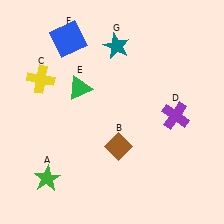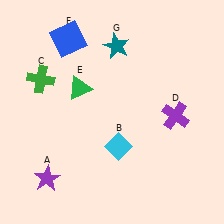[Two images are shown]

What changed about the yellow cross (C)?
In Image 1, C is yellow. In Image 2, it changed to green.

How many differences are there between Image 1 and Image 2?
There are 3 differences between the two images.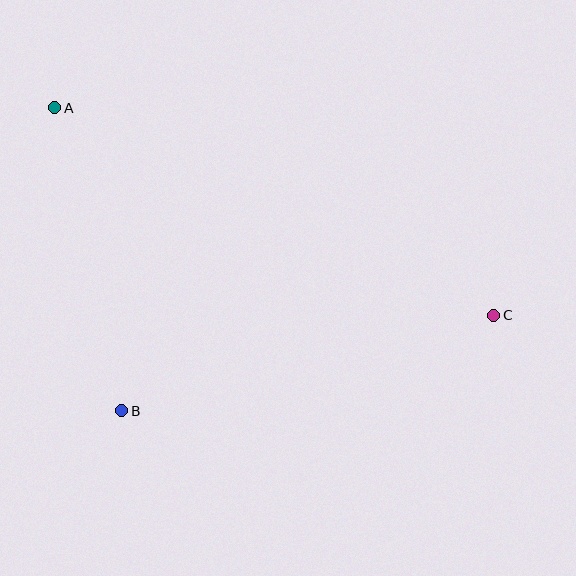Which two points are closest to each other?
Points A and B are closest to each other.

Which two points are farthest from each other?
Points A and C are farthest from each other.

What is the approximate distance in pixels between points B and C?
The distance between B and C is approximately 384 pixels.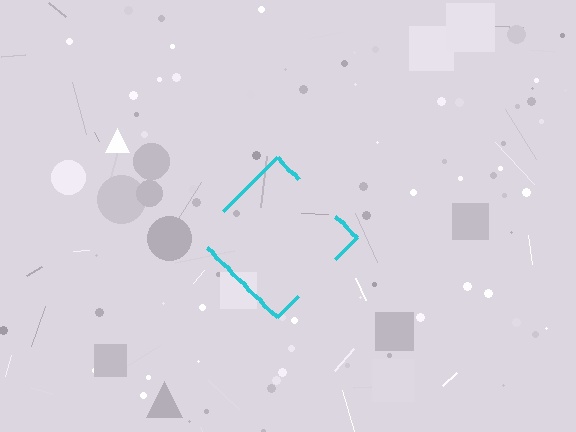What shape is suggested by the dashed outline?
The dashed outline suggests a diamond.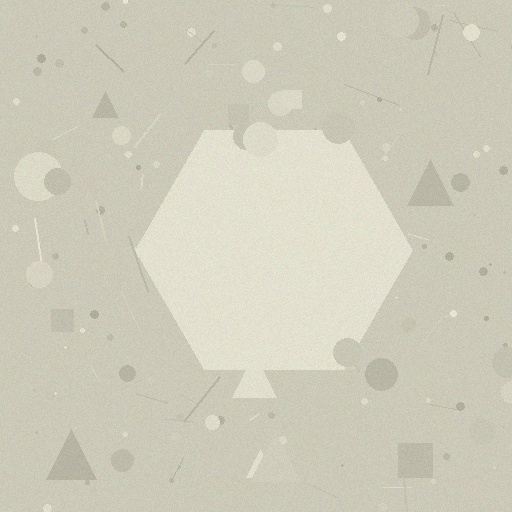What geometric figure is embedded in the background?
A hexagon is embedded in the background.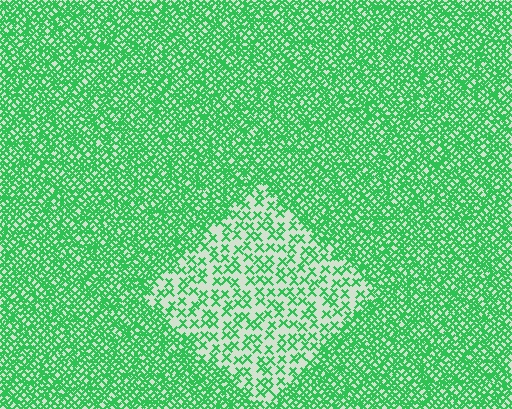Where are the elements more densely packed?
The elements are more densely packed outside the diamond boundary.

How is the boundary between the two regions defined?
The boundary is defined by a change in element density (approximately 2.6x ratio). All elements are the same color, size, and shape.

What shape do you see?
I see a diamond.